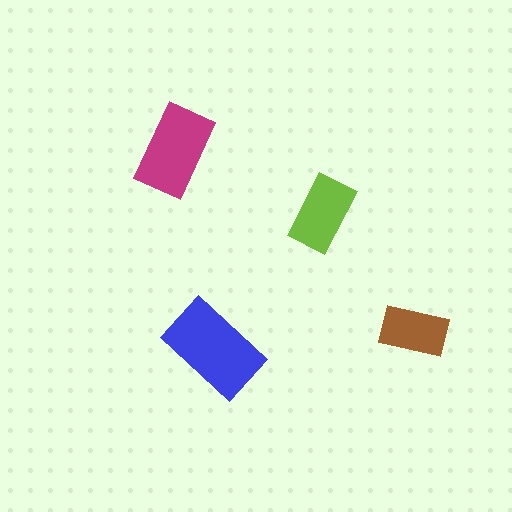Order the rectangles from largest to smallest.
the blue one, the magenta one, the lime one, the brown one.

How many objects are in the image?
There are 4 objects in the image.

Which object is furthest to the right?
The brown rectangle is rightmost.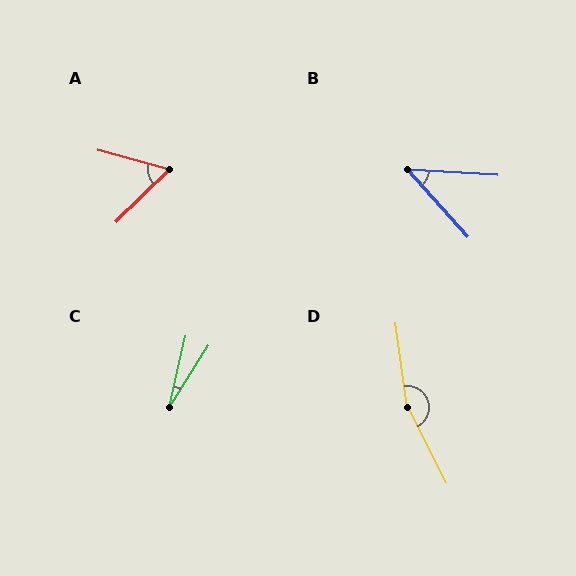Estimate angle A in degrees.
Approximately 60 degrees.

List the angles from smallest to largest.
C (19°), B (44°), A (60°), D (161°).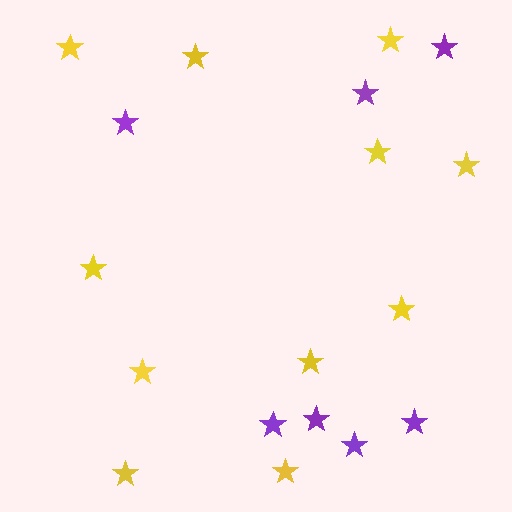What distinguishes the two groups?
There are 2 groups: one group of purple stars (7) and one group of yellow stars (11).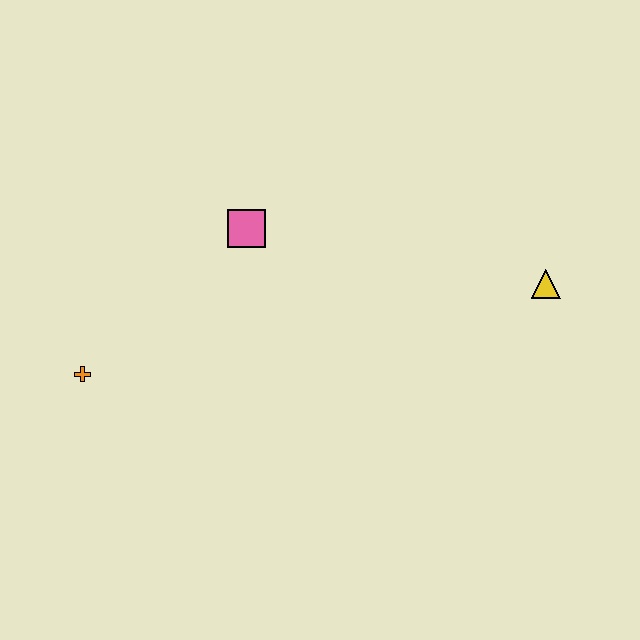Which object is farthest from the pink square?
The yellow triangle is farthest from the pink square.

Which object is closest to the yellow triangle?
The pink square is closest to the yellow triangle.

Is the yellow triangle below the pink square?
Yes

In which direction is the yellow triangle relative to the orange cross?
The yellow triangle is to the right of the orange cross.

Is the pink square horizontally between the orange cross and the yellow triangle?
Yes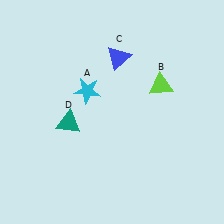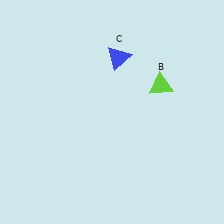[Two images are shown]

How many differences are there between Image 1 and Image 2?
There are 2 differences between the two images.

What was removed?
The cyan star (A), the teal triangle (D) were removed in Image 2.